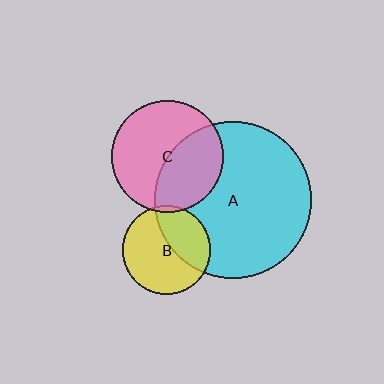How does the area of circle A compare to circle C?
Approximately 1.9 times.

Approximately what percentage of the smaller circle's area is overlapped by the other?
Approximately 40%.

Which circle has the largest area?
Circle A (cyan).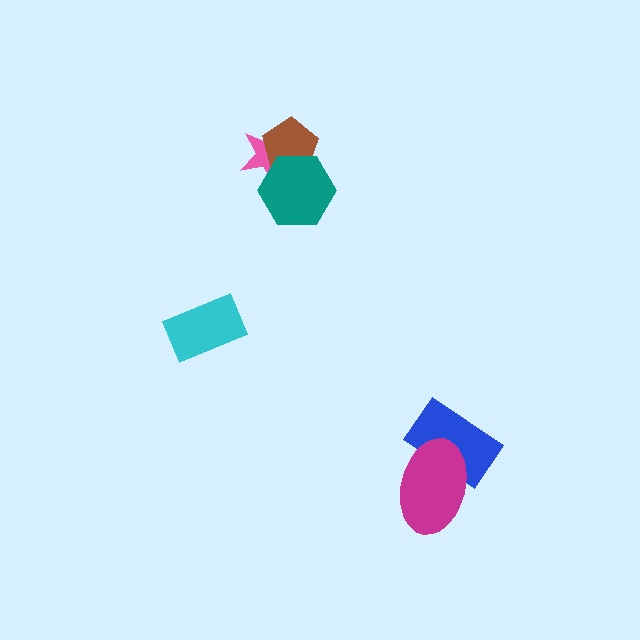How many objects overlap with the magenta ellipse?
1 object overlaps with the magenta ellipse.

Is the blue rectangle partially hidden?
Yes, it is partially covered by another shape.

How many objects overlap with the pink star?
2 objects overlap with the pink star.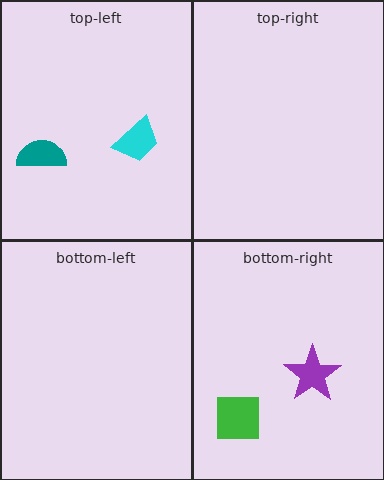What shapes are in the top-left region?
The cyan trapezoid, the teal semicircle.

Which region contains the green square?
The bottom-right region.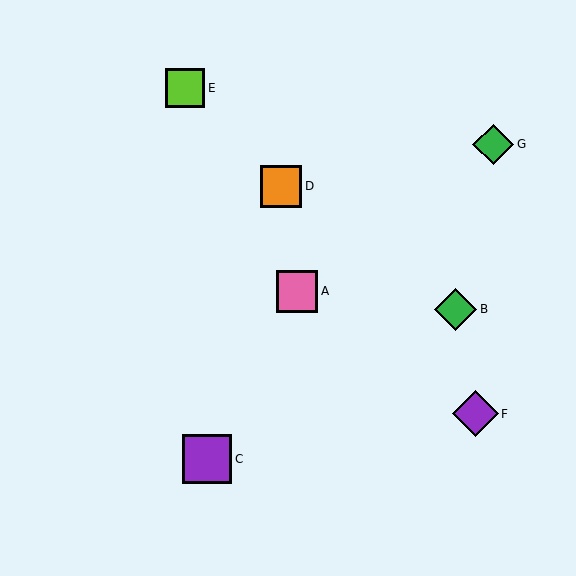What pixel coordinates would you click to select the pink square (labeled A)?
Click at (297, 291) to select the pink square A.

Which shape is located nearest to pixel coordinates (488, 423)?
The purple diamond (labeled F) at (475, 414) is nearest to that location.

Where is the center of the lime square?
The center of the lime square is at (185, 88).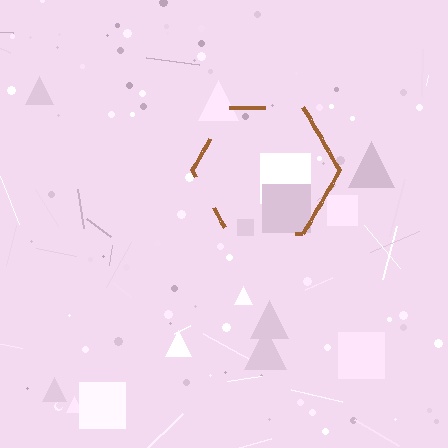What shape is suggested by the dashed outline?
The dashed outline suggests a hexagon.